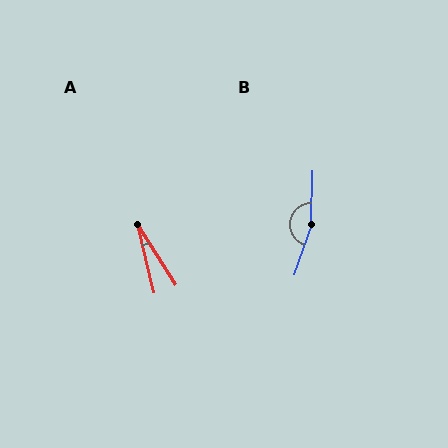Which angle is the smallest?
A, at approximately 19 degrees.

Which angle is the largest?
B, at approximately 163 degrees.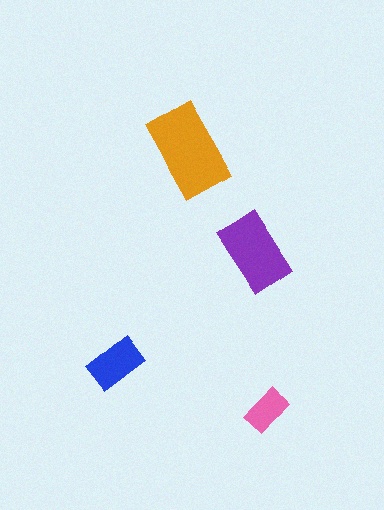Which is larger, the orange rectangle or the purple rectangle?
The orange one.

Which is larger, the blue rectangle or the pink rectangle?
The blue one.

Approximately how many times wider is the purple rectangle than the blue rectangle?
About 1.5 times wider.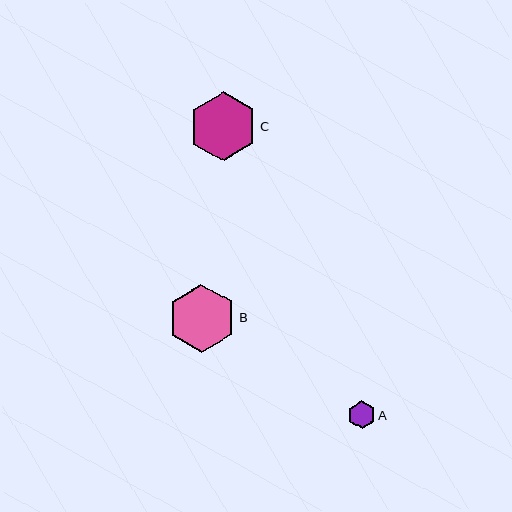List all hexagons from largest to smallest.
From largest to smallest: C, B, A.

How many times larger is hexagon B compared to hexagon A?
Hexagon B is approximately 2.4 times the size of hexagon A.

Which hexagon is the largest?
Hexagon C is the largest with a size of approximately 68 pixels.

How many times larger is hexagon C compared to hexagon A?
Hexagon C is approximately 2.4 times the size of hexagon A.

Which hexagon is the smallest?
Hexagon A is the smallest with a size of approximately 28 pixels.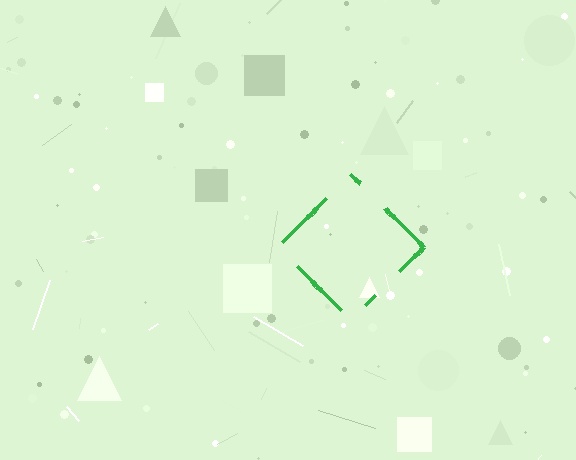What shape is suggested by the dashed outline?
The dashed outline suggests a diamond.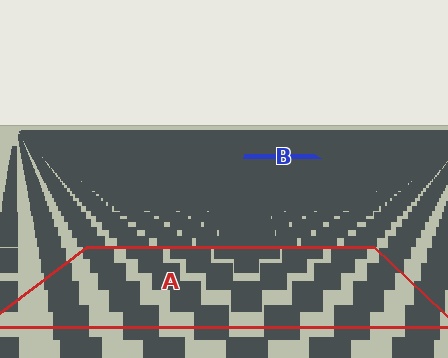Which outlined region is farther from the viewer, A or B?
Region B is farther from the viewer — the texture elements inside it appear smaller and more densely packed.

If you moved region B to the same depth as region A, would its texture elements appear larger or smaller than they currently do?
They would appear larger. At a closer depth, the same texture elements are projected at a bigger on-screen size.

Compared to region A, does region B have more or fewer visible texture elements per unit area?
Region B has more texture elements per unit area — they are packed more densely because it is farther away.